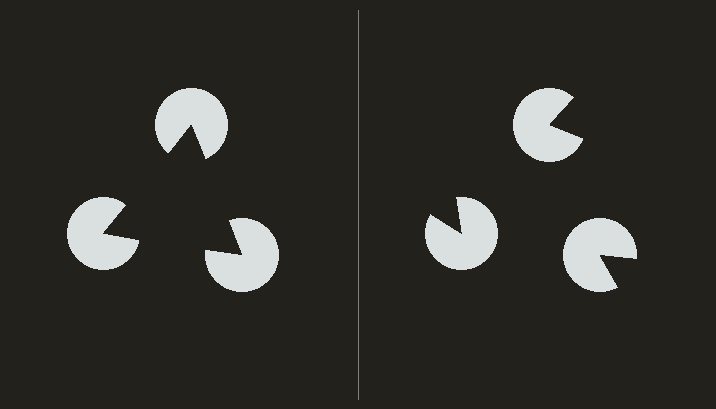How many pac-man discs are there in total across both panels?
6 — 3 on each side.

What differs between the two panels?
The pac-man discs are positioned identically on both sides; only the wedge orientations differ. On the left they align to a triangle; on the right they are misaligned.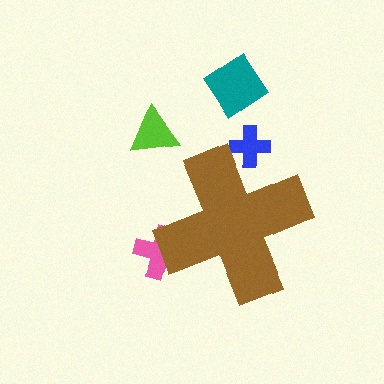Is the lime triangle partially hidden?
No, the lime triangle is fully visible.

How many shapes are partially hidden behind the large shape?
2 shapes are partially hidden.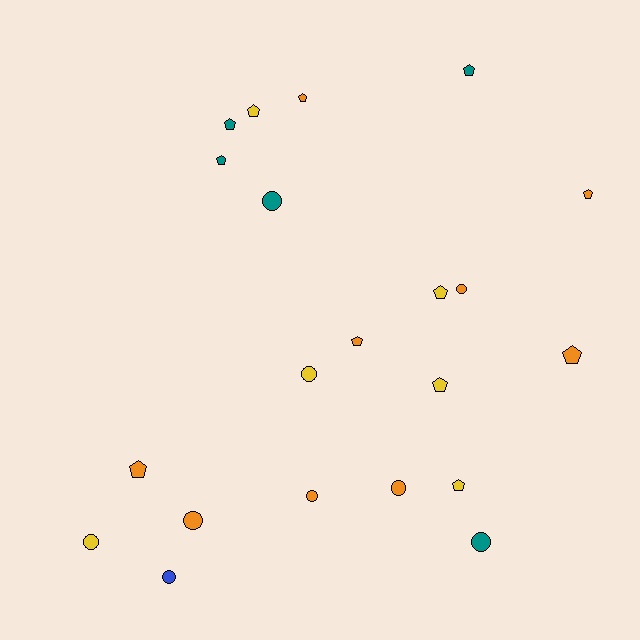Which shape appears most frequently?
Pentagon, with 12 objects.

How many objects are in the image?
There are 21 objects.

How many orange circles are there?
There are 4 orange circles.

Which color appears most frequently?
Orange, with 9 objects.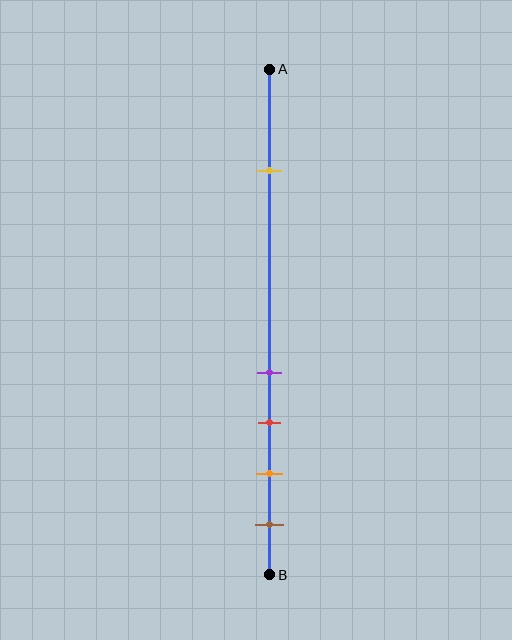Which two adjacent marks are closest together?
The purple and red marks are the closest adjacent pair.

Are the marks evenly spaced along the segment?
No, the marks are not evenly spaced.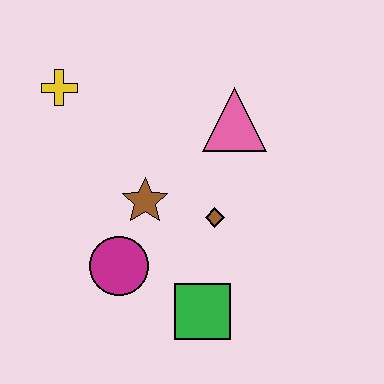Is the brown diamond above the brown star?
No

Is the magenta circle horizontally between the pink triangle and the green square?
No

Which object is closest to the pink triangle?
The brown diamond is closest to the pink triangle.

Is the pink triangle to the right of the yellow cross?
Yes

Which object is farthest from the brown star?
The yellow cross is farthest from the brown star.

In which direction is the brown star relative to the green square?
The brown star is above the green square.